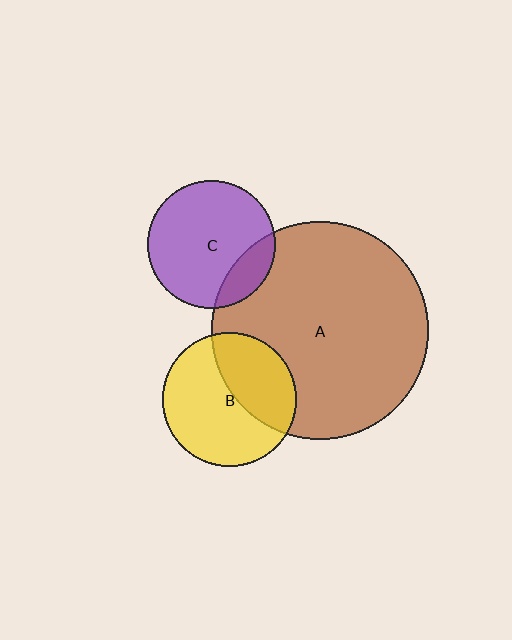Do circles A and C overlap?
Yes.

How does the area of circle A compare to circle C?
Approximately 2.9 times.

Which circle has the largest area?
Circle A (brown).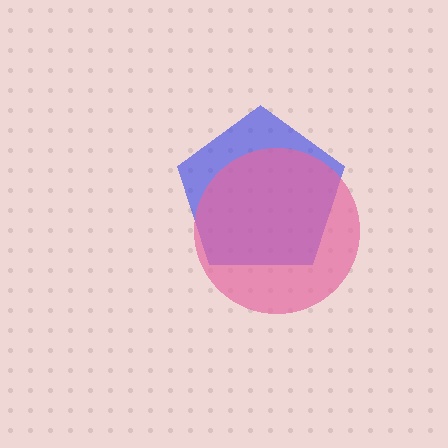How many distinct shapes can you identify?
There are 2 distinct shapes: a blue pentagon, a pink circle.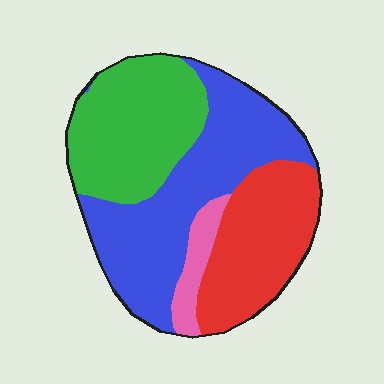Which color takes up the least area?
Pink, at roughly 5%.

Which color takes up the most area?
Blue, at roughly 40%.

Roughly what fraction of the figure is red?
Red covers around 25% of the figure.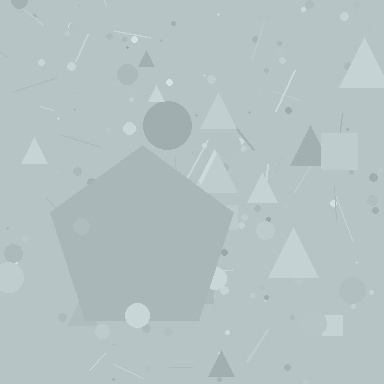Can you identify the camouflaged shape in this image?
The camouflaged shape is a pentagon.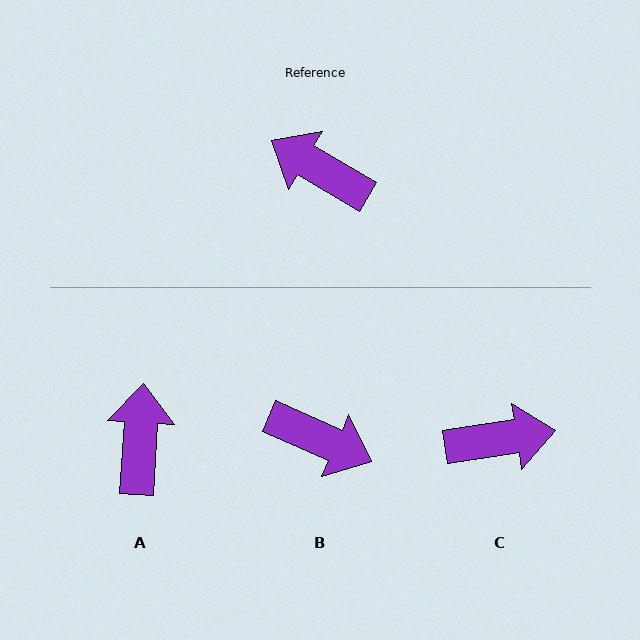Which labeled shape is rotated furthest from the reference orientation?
B, about 174 degrees away.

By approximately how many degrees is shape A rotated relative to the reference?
Approximately 63 degrees clockwise.